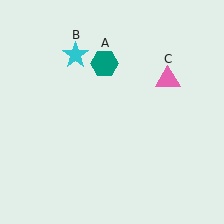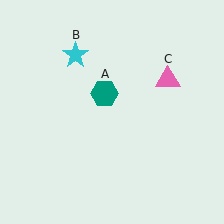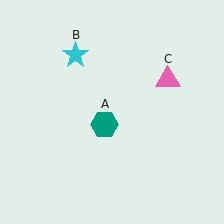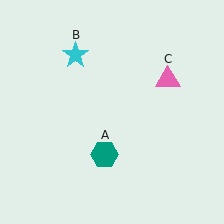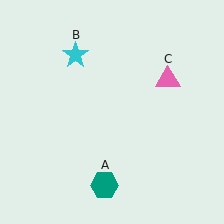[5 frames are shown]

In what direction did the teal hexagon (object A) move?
The teal hexagon (object A) moved down.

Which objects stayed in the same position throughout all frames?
Cyan star (object B) and pink triangle (object C) remained stationary.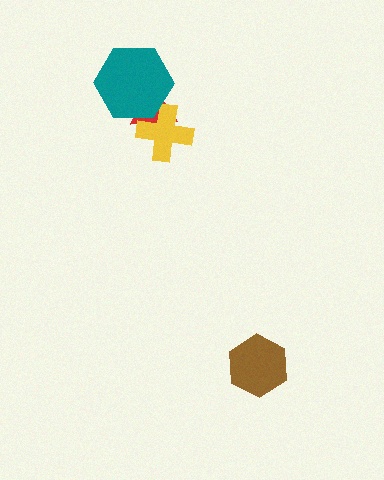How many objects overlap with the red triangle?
2 objects overlap with the red triangle.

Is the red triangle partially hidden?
Yes, it is partially covered by another shape.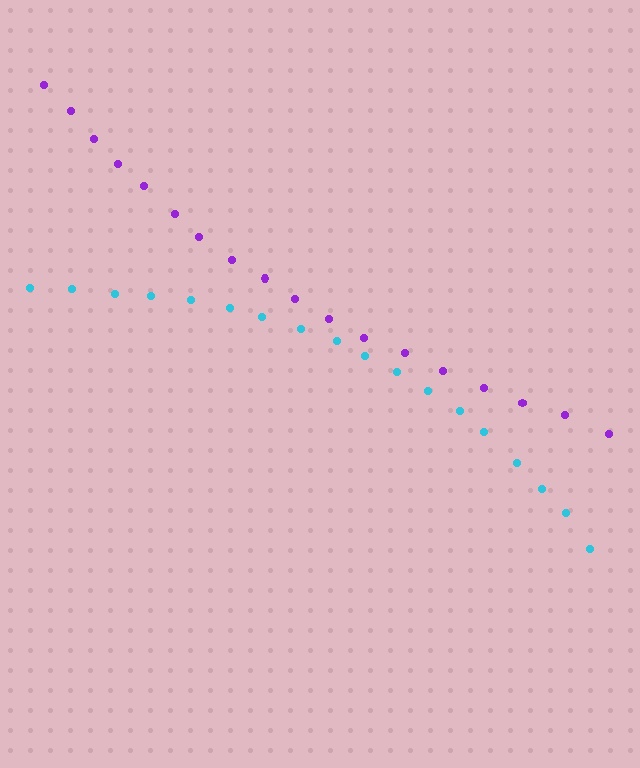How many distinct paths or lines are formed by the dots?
There are 2 distinct paths.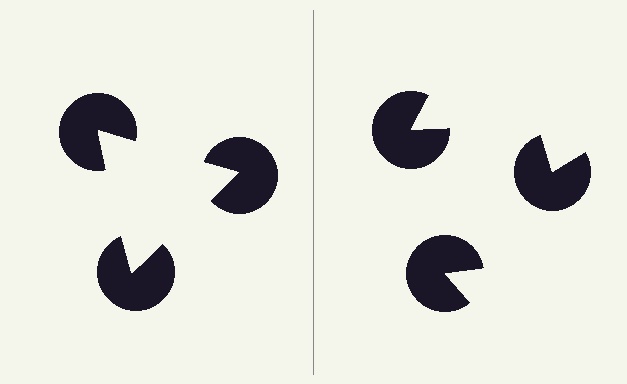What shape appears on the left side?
An illusory triangle.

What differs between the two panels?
The pac-man discs are positioned identically on both sides; only the wedge orientations differ. On the left they align to a triangle; on the right they are misaligned.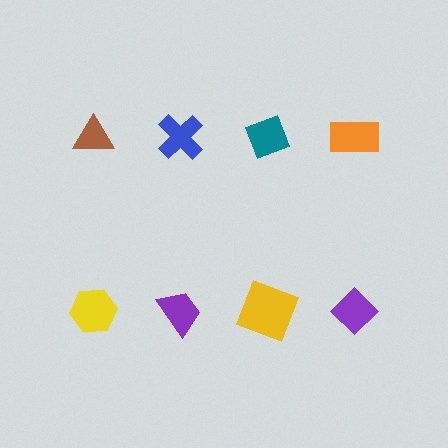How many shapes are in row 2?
4 shapes.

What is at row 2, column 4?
A purple diamond.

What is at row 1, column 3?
A teal diamond.